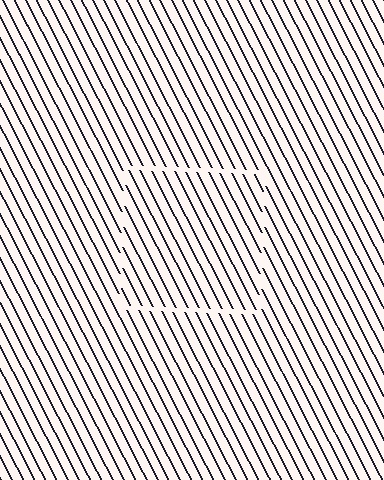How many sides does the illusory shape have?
4 sides — the line-ends trace a square.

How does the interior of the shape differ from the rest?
The interior of the shape contains the same grating, shifted by half a period — the contour is defined by the phase discontinuity where line-ends from the inner and outer gratings abut.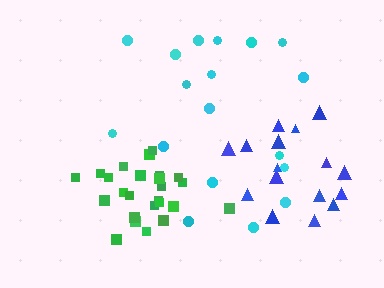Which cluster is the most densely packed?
Green.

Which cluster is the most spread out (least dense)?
Cyan.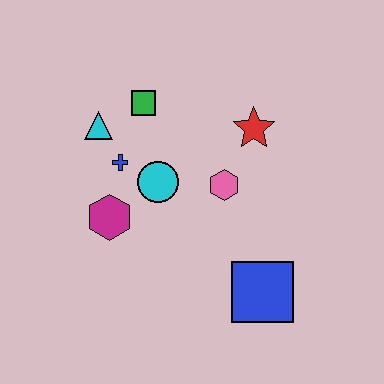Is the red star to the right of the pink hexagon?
Yes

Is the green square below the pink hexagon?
No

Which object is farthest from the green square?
The blue square is farthest from the green square.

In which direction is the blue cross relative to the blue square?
The blue cross is to the left of the blue square.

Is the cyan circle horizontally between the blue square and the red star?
No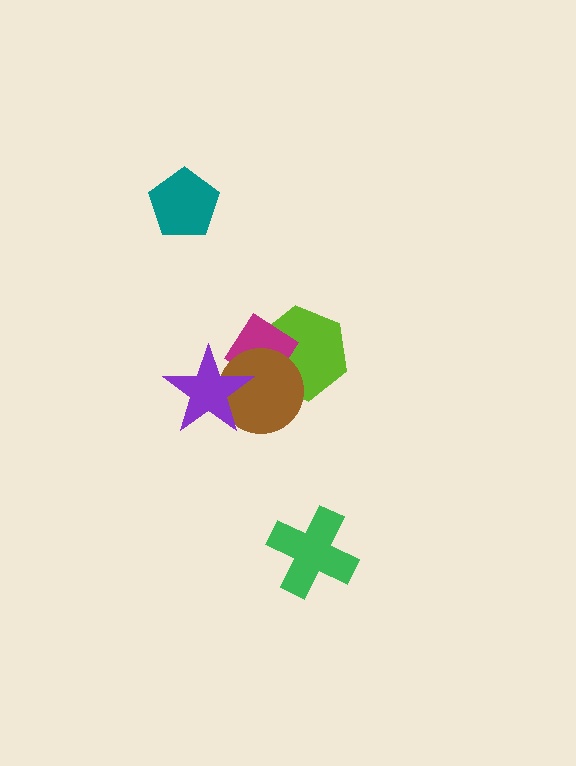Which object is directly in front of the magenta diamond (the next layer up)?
The brown circle is directly in front of the magenta diamond.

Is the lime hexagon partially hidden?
Yes, it is partially covered by another shape.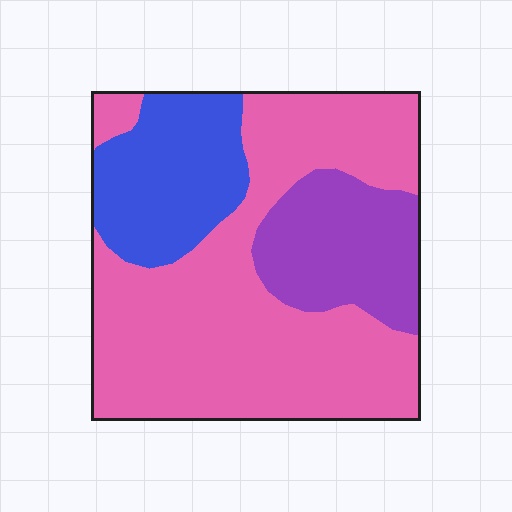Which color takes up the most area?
Pink, at roughly 60%.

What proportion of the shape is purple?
Purple takes up about one fifth (1/5) of the shape.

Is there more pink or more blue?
Pink.